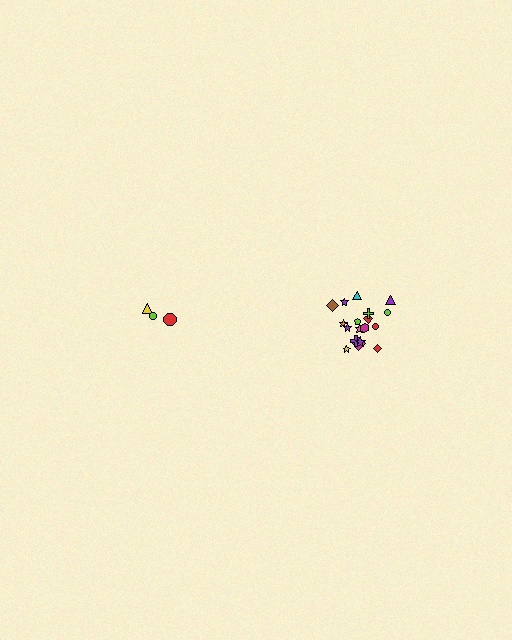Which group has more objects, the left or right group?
The right group.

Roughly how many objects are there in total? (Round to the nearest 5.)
Roughly 20 objects in total.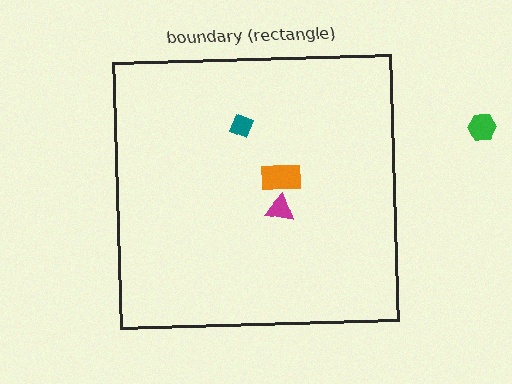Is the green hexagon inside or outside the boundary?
Outside.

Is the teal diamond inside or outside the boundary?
Inside.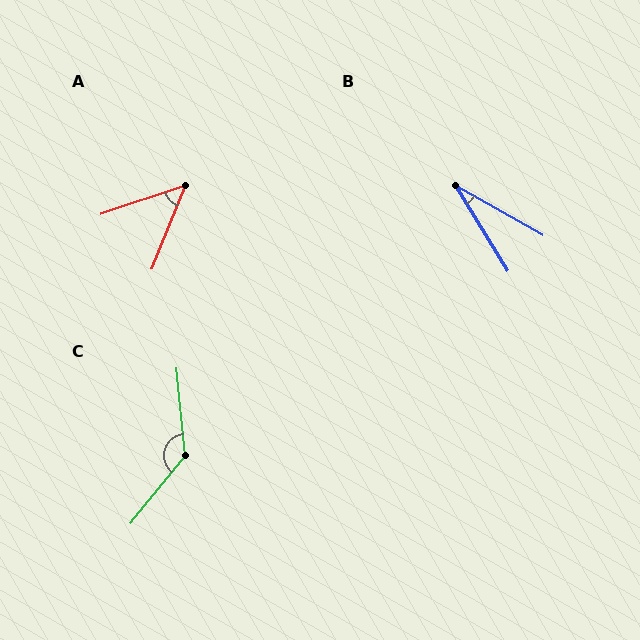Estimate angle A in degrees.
Approximately 50 degrees.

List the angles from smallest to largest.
B (29°), A (50°), C (135°).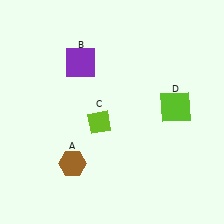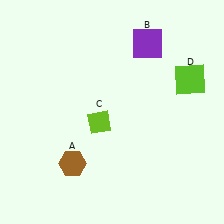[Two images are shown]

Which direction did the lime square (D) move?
The lime square (D) moved up.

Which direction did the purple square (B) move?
The purple square (B) moved right.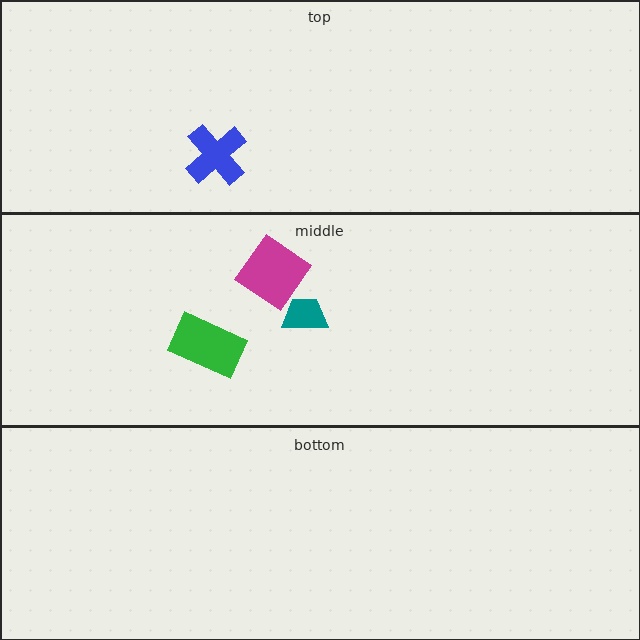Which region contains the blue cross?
The top region.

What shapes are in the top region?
The blue cross.